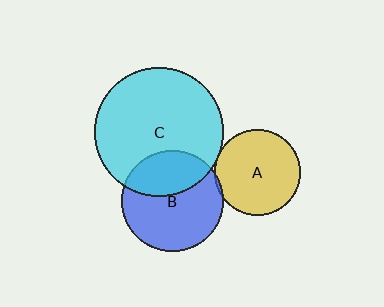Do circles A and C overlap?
Yes.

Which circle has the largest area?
Circle C (cyan).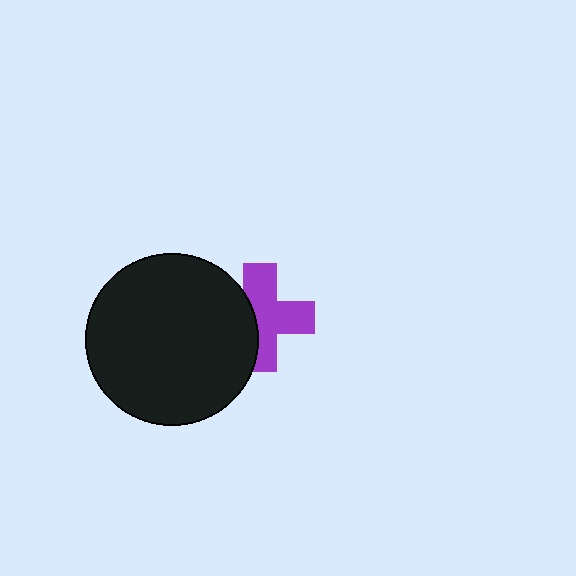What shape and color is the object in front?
The object in front is a black circle.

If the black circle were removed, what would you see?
You would see the complete purple cross.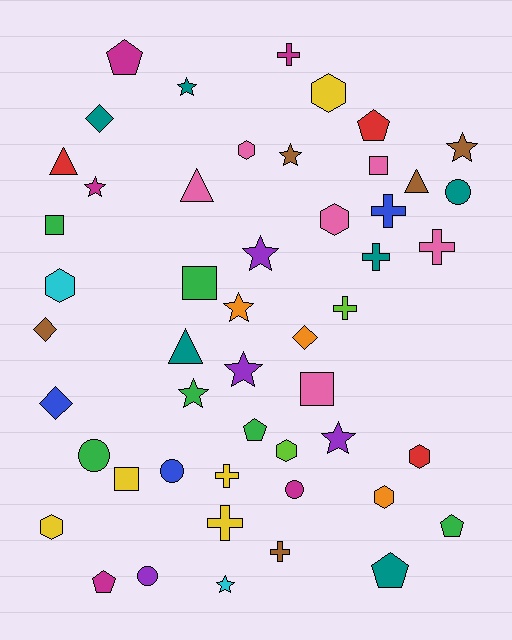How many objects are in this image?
There are 50 objects.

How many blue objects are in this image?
There are 3 blue objects.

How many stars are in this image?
There are 10 stars.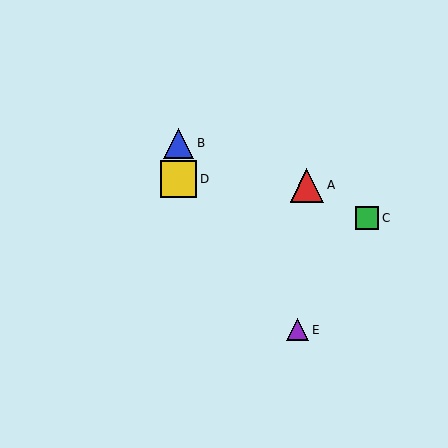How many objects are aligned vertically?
2 objects (B, D) are aligned vertically.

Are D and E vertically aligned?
No, D is at x≈178 and E is at x≈298.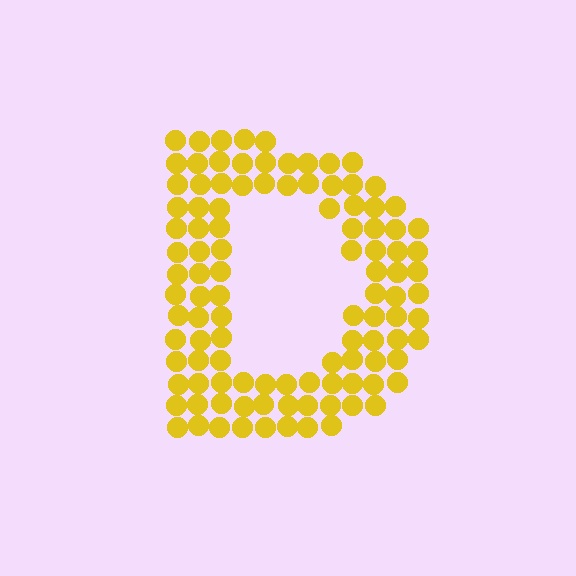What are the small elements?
The small elements are circles.